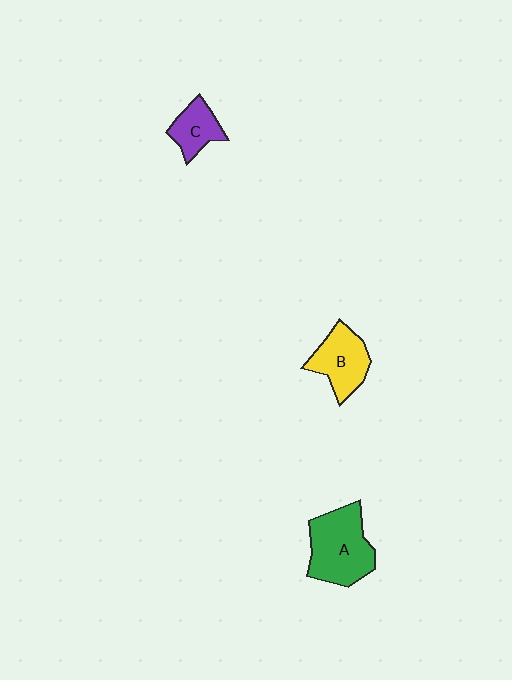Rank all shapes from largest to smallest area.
From largest to smallest: A (green), B (yellow), C (purple).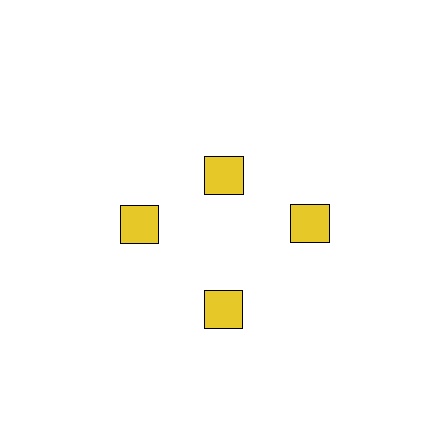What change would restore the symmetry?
The symmetry would be restored by moving it outward, back onto the ring so that all 4 squares sit at equal angles and equal distance from the center.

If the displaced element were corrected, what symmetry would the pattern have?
It would have 4-fold rotational symmetry — the pattern would map onto itself every 90 degrees.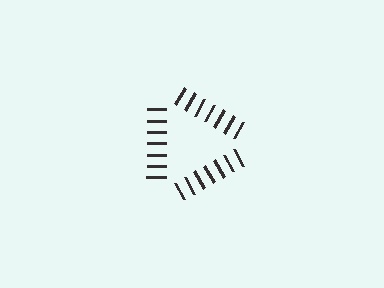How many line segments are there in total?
21 — 7 along each of the 3 edges.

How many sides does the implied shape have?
3 sides — the line-ends trace a triangle.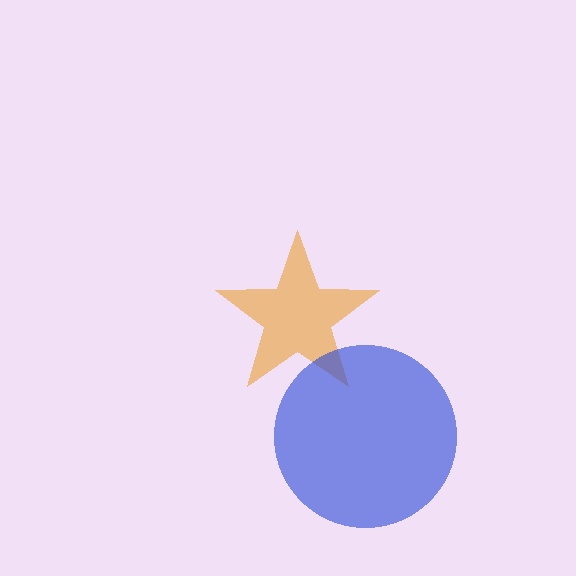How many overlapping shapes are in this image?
There are 2 overlapping shapes in the image.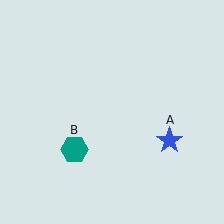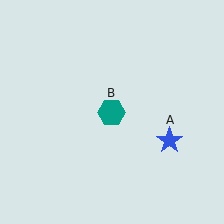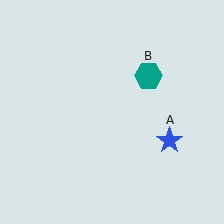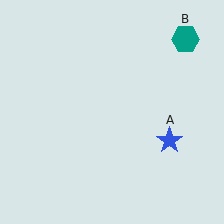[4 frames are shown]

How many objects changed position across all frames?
1 object changed position: teal hexagon (object B).